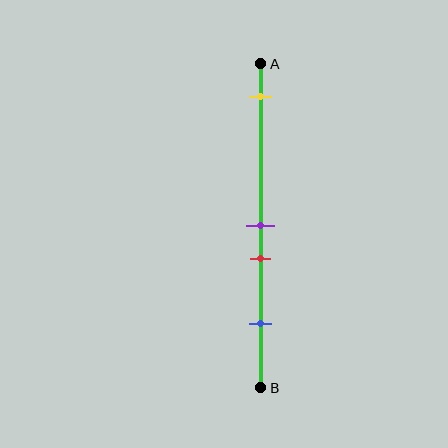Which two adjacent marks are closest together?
The purple and red marks are the closest adjacent pair.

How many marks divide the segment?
There are 4 marks dividing the segment.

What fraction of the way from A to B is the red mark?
The red mark is approximately 60% (0.6) of the way from A to B.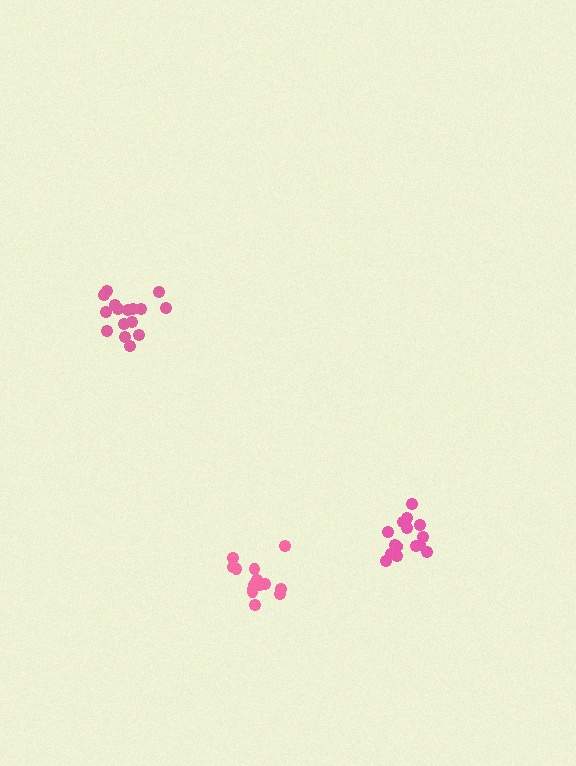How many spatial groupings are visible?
There are 3 spatial groupings.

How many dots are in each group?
Group 1: 16 dots, Group 2: 14 dots, Group 3: 16 dots (46 total).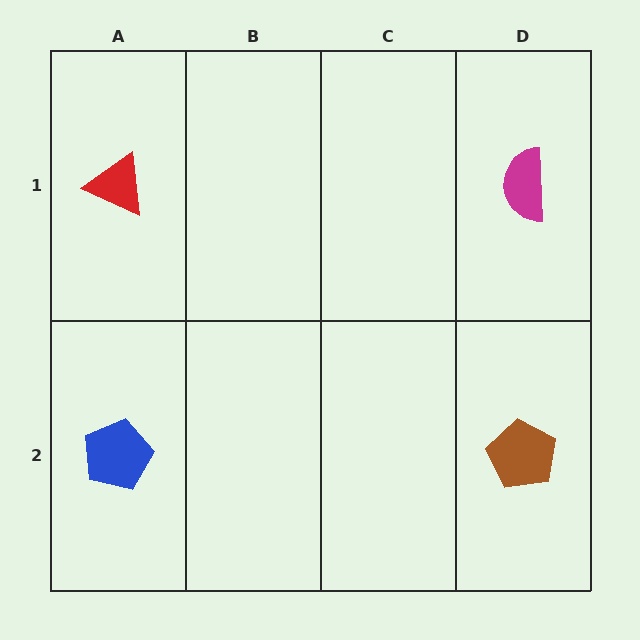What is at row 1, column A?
A red triangle.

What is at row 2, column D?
A brown pentagon.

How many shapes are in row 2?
2 shapes.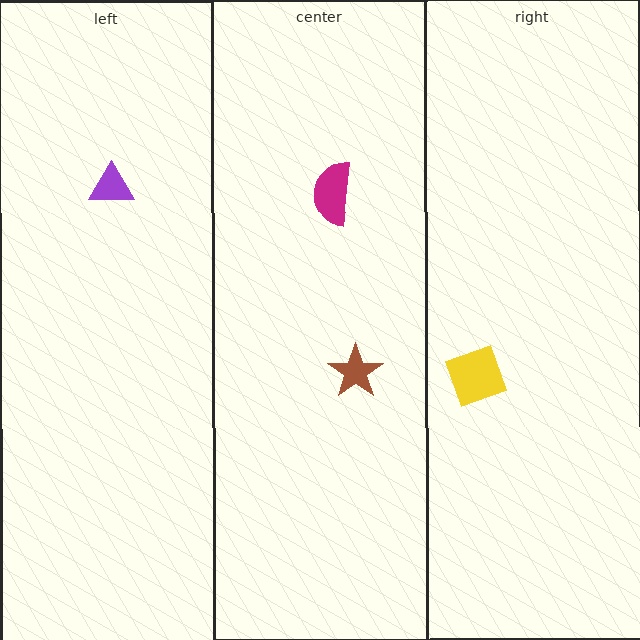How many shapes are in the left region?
1.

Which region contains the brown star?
The center region.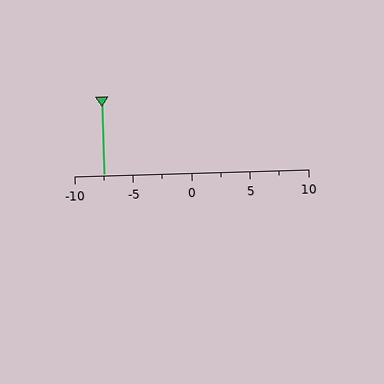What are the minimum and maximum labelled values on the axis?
The axis runs from -10 to 10.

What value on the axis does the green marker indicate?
The marker indicates approximately -7.5.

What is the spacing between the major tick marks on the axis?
The major ticks are spaced 5 apart.